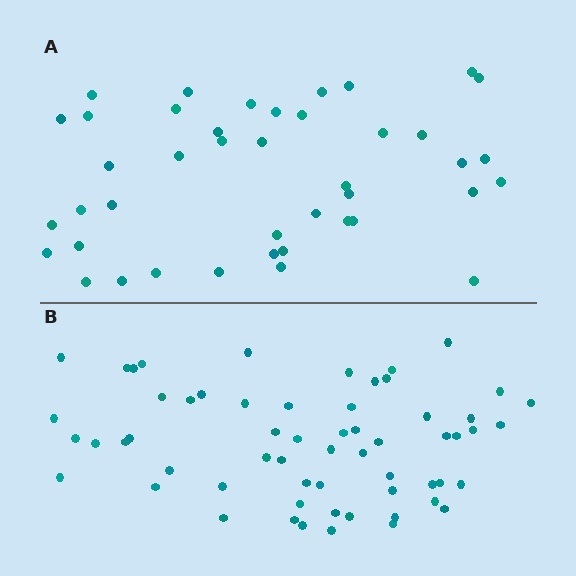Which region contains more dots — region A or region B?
Region B (the bottom region) has more dots.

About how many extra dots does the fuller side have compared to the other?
Region B has approximately 20 more dots than region A.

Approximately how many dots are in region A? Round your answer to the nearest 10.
About 40 dots. (The exact count is 42, which rounds to 40.)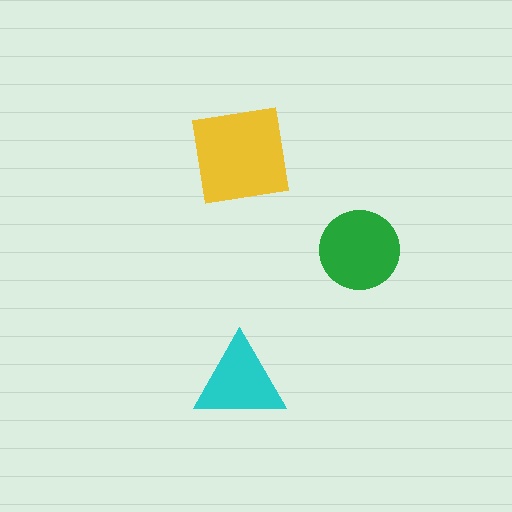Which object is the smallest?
The cyan triangle.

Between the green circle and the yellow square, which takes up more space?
The yellow square.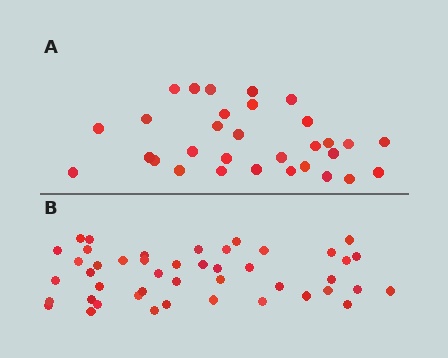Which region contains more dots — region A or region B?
Region B (the bottom region) has more dots.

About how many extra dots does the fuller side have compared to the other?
Region B has approximately 15 more dots than region A.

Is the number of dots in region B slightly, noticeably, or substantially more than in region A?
Region B has substantially more. The ratio is roughly 1.5 to 1.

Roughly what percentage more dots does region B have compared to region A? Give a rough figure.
About 45% more.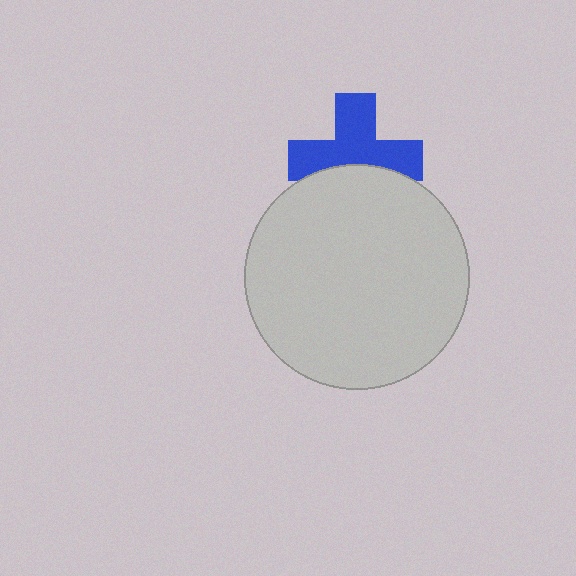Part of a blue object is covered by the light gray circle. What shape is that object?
It is a cross.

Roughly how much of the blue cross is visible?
Most of it is visible (roughly 65%).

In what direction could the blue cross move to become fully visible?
The blue cross could move up. That would shift it out from behind the light gray circle entirely.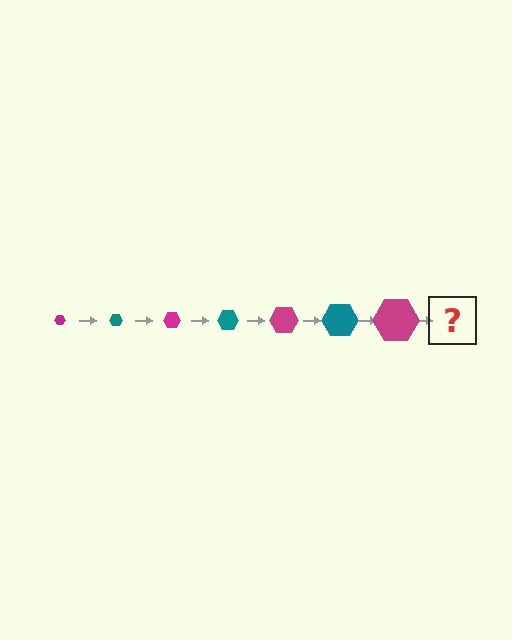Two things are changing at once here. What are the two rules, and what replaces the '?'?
The two rules are that the hexagon grows larger each step and the color cycles through magenta and teal. The '?' should be a teal hexagon, larger than the previous one.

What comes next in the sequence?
The next element should be a teal hexagon, larger than the previous one.